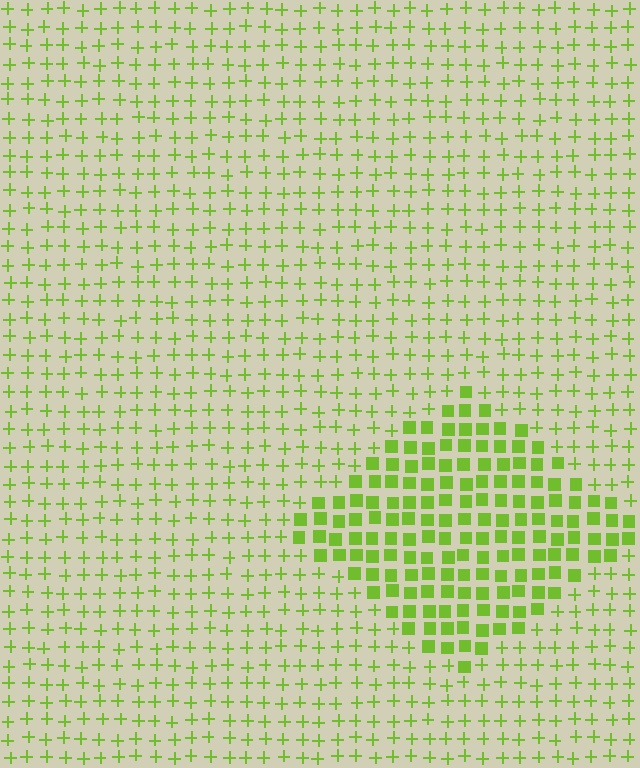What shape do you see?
I see a diamond.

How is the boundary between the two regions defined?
The boundary is defined by a change in element shape: squares inside vs. plus signs outside. All elements share the same color and spacing.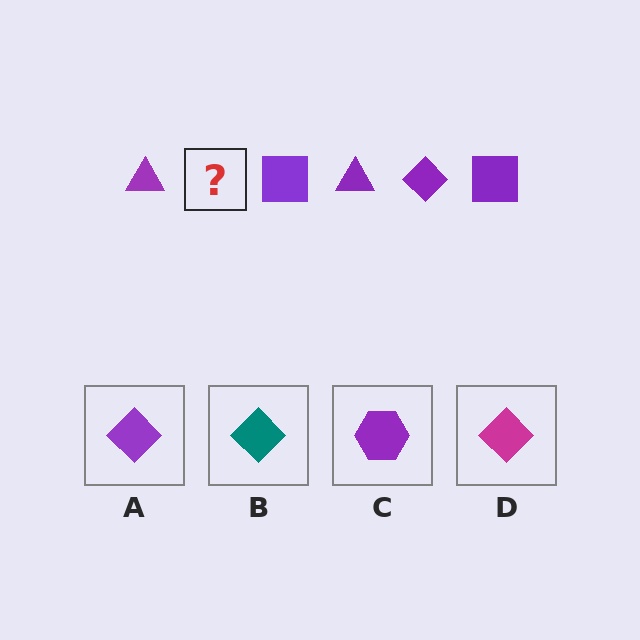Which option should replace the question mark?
Option A.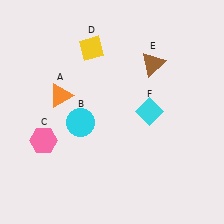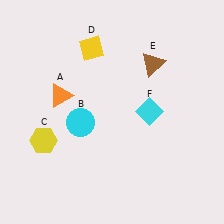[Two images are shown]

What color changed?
The hexagon (C) changed from pink in Image 1 to yellow in Image 2.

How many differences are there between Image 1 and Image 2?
There is 1 difference between the two images.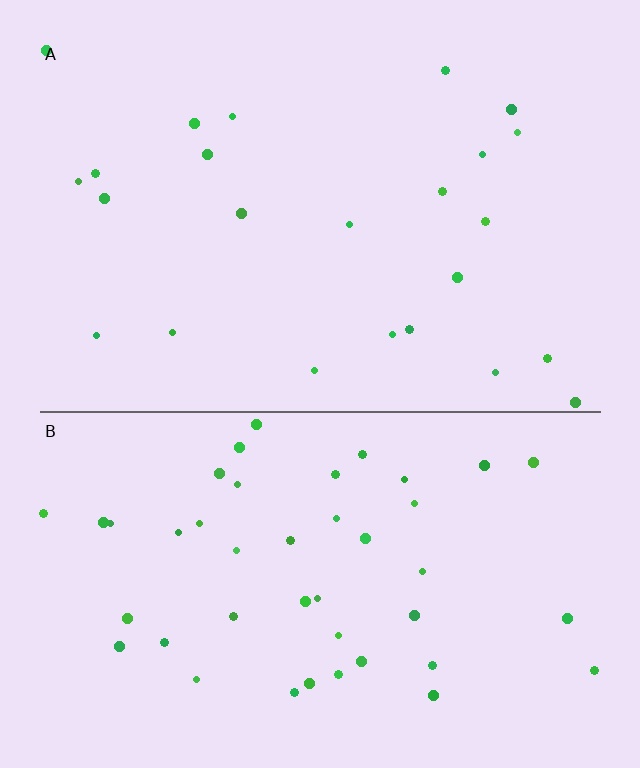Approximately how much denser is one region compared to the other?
Approximately 1.8× — region B over region A.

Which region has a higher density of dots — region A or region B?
B (the bottom).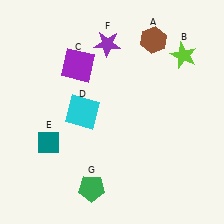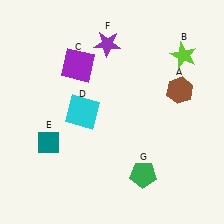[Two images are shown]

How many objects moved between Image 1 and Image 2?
2 objects moved between the two images.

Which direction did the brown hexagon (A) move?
The brown hexagon (A) moved down.